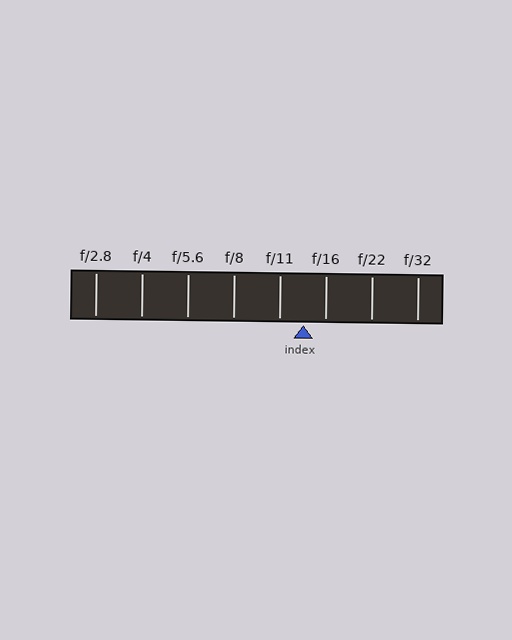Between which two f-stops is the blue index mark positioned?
The index mark is between f/11 and f/16.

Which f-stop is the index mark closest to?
The index mark is closest to f/16.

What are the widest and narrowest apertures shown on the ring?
The widest aperture shown is f/2.8 and the narrowest is f/32.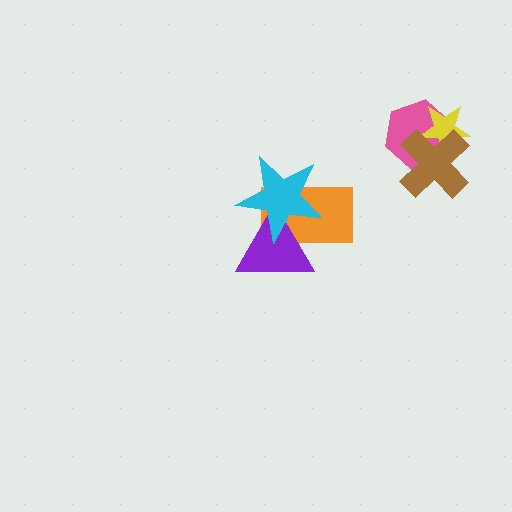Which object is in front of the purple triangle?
The cyan star is in front of the purple triangle.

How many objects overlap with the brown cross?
2 objects overlap with the brown cross.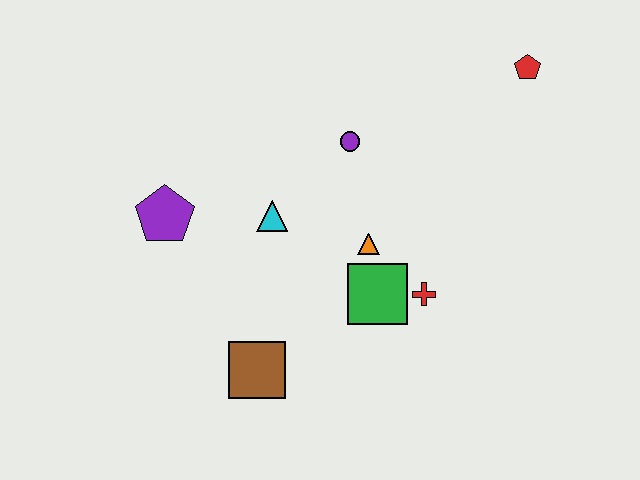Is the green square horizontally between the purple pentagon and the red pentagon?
Yes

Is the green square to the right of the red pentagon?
No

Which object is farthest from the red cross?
The purple pentagon is farthest from the red cross.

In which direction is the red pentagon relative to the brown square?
The red pentagon is above the brown square.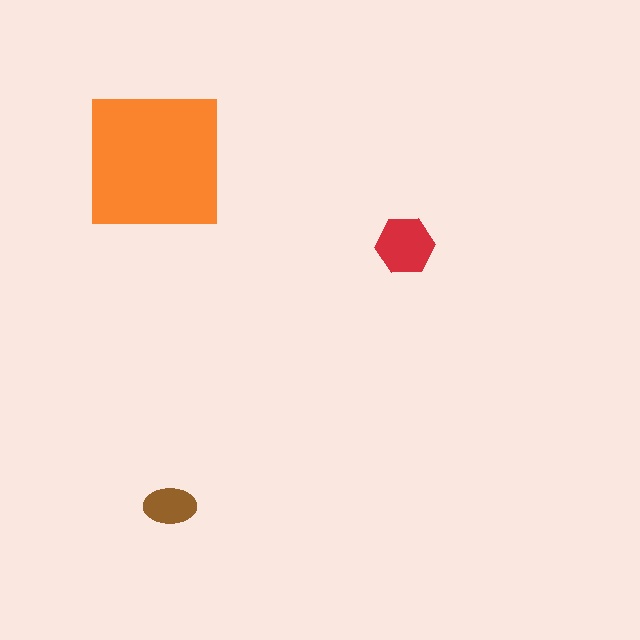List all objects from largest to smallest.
The orange square, the red hexagon, the brown ellipse.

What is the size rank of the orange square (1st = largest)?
1st.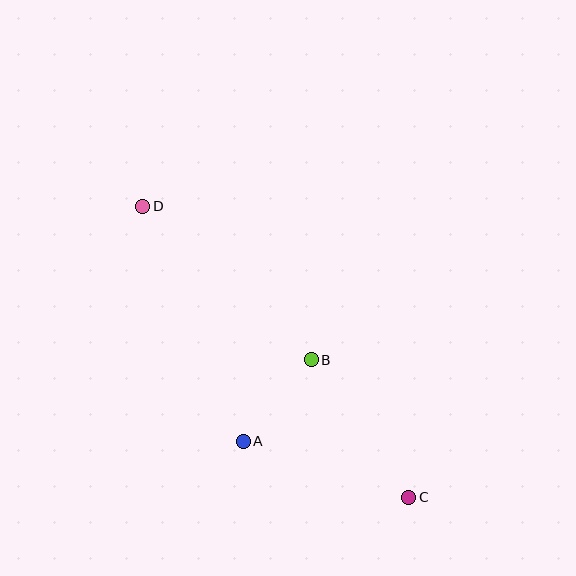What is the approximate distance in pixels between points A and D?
The distance between A and D is approximately 256 pixels.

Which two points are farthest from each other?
Points C and D are farthest from each other.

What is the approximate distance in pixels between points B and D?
The distance between B and D is approximately 228 pixels.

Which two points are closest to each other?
Points A and B are closest to each other.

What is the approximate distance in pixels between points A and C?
The distance between A and C is approximately 175 pixels.